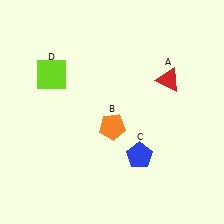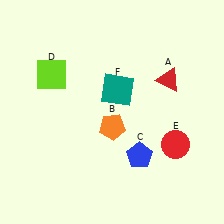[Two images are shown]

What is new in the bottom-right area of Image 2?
A red circle (E) was added in the bottom-right area of Image 2.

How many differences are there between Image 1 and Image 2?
There are 2 differences between the two images.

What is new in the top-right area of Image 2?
A teal square (F) was added in the top-right area of Image 2.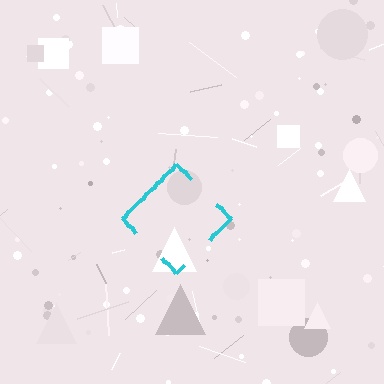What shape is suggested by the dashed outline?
The dashed outline suggests a diamond.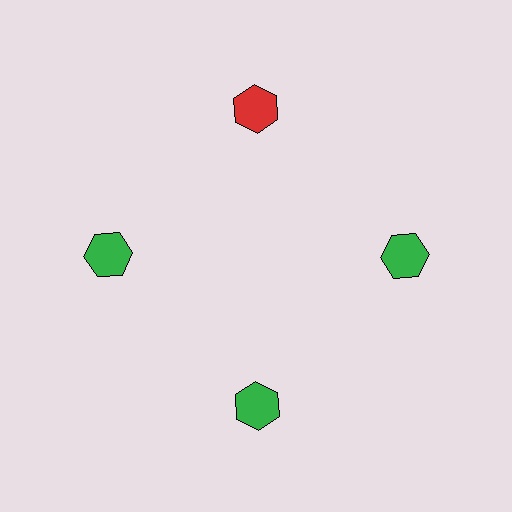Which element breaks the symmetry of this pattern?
The red hexagon at roughly the 12 o'clock position breaks the symmetry. All other shapes are green hexagons.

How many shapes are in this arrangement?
There are 4 shapes arranged in a ring pattern.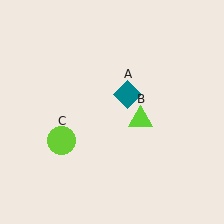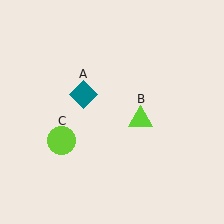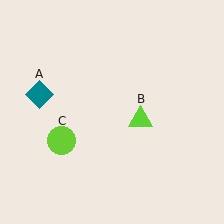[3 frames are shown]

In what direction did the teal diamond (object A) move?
The teal diamond (object A) moved left.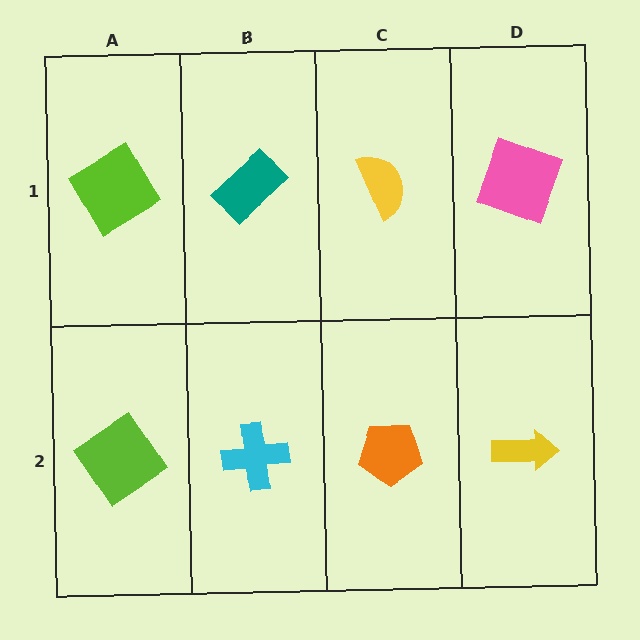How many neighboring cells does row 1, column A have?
2.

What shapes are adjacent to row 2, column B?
A teal rectangle (row 1, column B), a lime diamond (row 2, column A), an orange pentagon (row 2, column C).